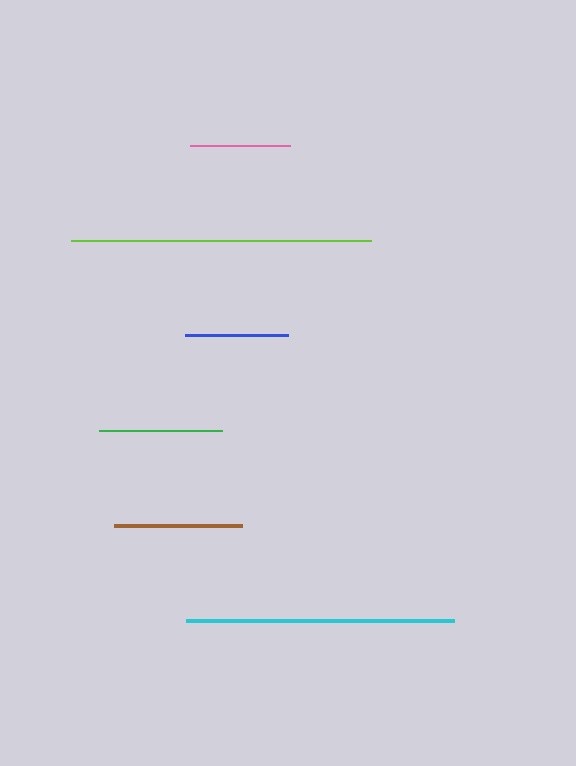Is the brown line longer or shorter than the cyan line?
The cyan line is longer than the brown line.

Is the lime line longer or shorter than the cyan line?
The lime line is longer than the cyan line.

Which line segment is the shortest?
The pink line is the shortest at approximately 100 pixels.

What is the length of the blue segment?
The blue segment is approximately 103 pixels long.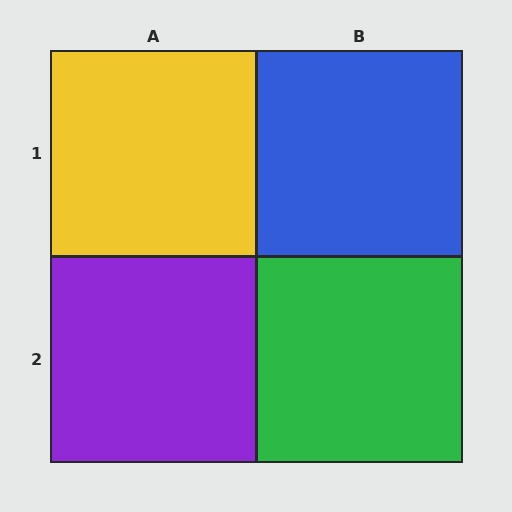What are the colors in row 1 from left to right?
Yellow, blue.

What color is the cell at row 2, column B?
Green.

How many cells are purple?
1 cell is purple.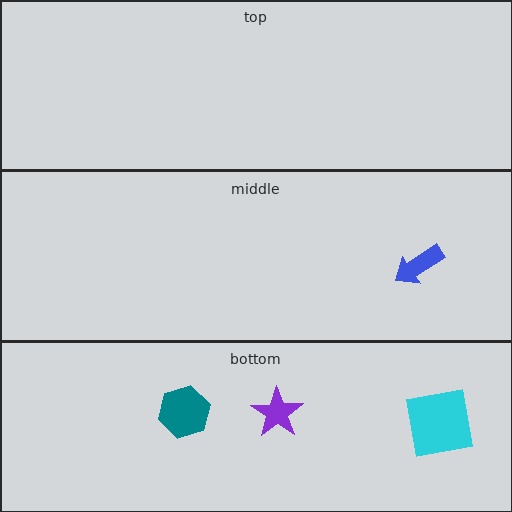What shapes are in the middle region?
The blue arrow.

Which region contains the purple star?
The bottom region.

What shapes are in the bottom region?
The teal hexagon, the purple star, the cyan square.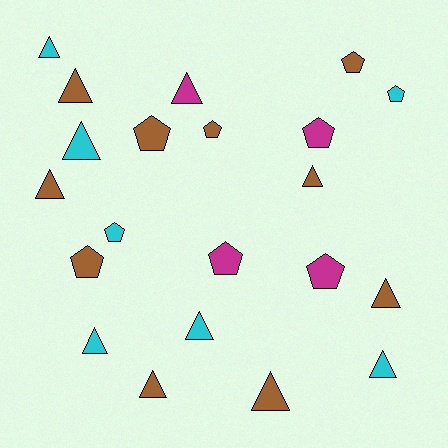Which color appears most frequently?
Brown, with 10 objects.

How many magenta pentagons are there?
There are 3 magenta pentagons.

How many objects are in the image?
There are 21 objects.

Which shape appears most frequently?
Triangle, with 12 objects.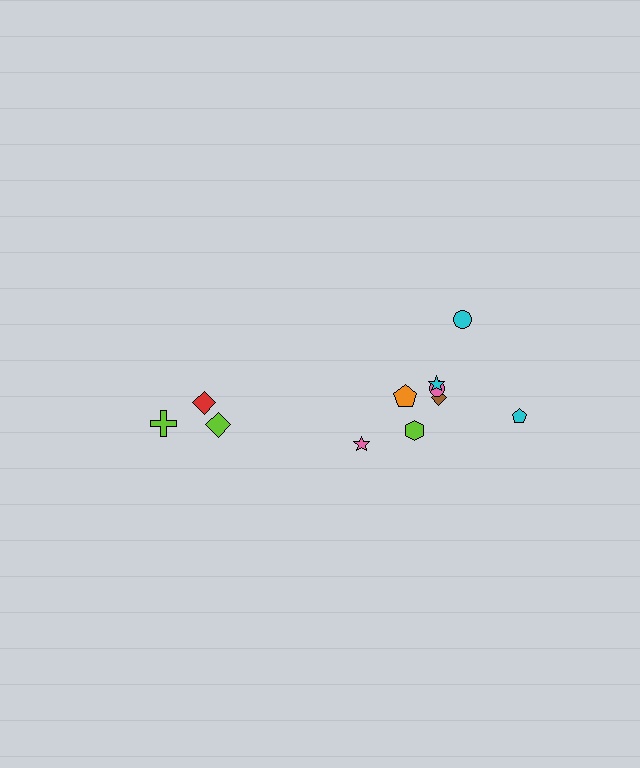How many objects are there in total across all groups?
There are 11 objects.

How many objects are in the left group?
There are 3 objects.